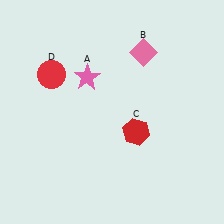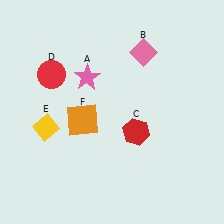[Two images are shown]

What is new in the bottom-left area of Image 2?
An orange square (F) was added in the bottom-left area of Image 2.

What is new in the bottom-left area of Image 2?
A yellow diamond (E) was added in the bottom-left area of Image 2.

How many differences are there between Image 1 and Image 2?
There are 2 differences between the two images.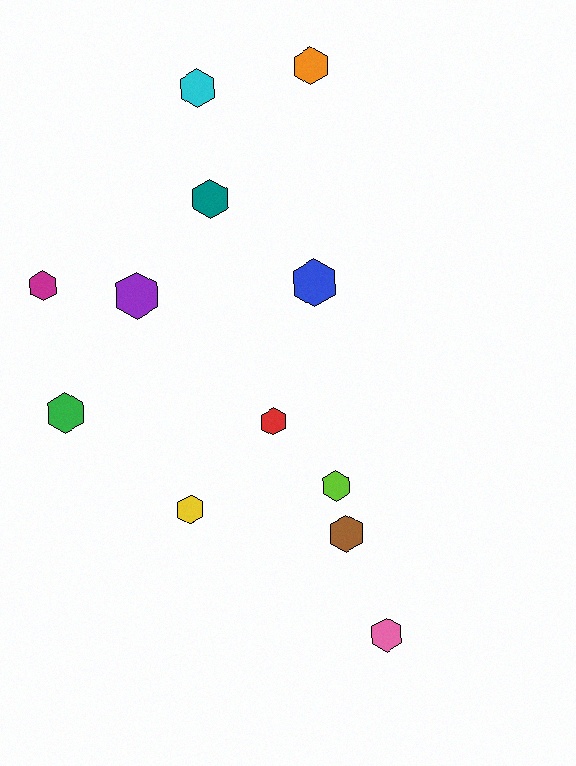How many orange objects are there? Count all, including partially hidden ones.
There is 1 orange object.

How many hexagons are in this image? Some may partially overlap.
There are 12 hexagons.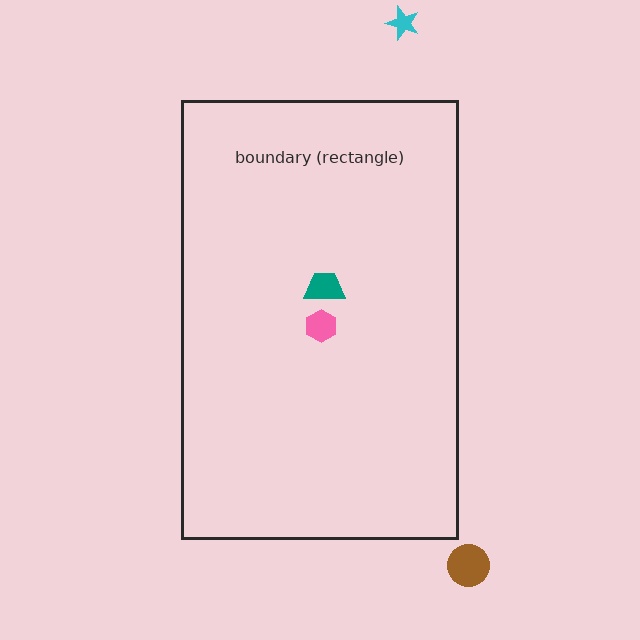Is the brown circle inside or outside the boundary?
Outside.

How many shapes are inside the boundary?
2 inside, 2 outside.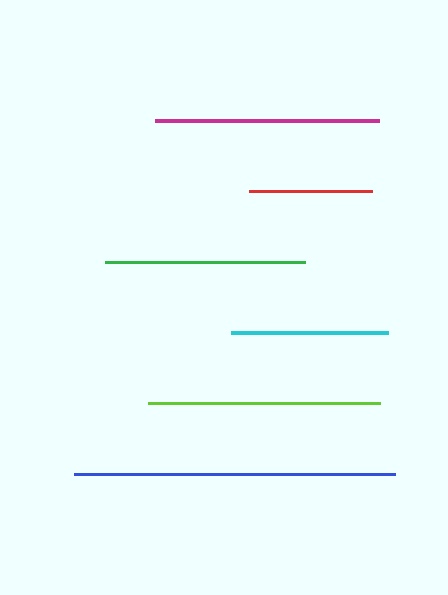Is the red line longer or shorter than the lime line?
The lime line is longer than the red line.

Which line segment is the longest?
The blue line is the longest at approximately 321 pixels.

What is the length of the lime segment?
The lime segment is approximately 232 pixels long.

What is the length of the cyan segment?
The cyan segment is approximately 156 pixels long.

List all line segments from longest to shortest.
From longest to shortest: blue, lime, magenta, green, cyan, red.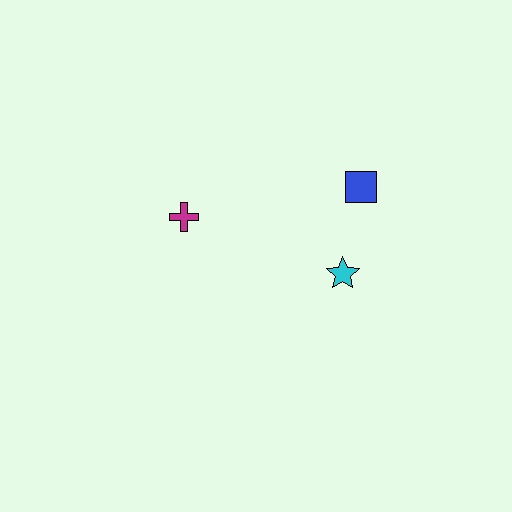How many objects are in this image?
There are 3 objects.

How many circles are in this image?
There are no circles.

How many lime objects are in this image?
There are no lime objects.